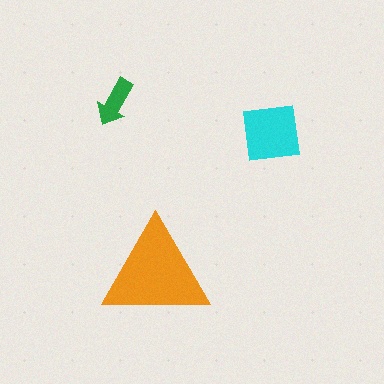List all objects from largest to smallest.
The orange triangle, the cyan square, the green arrow.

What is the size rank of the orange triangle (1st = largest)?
1st.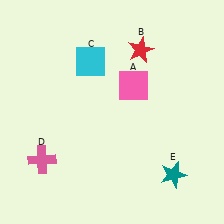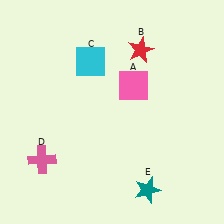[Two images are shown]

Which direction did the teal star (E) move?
The teal star (E) moved left.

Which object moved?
The teal star (E) moved left.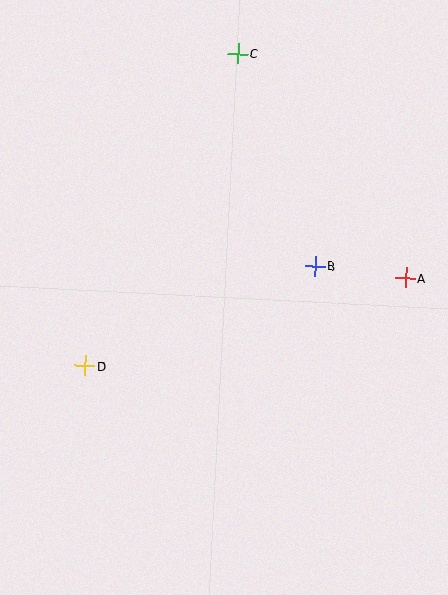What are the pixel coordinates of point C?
Point C is at (238, 53).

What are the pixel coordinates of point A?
Point A is at (405, 278).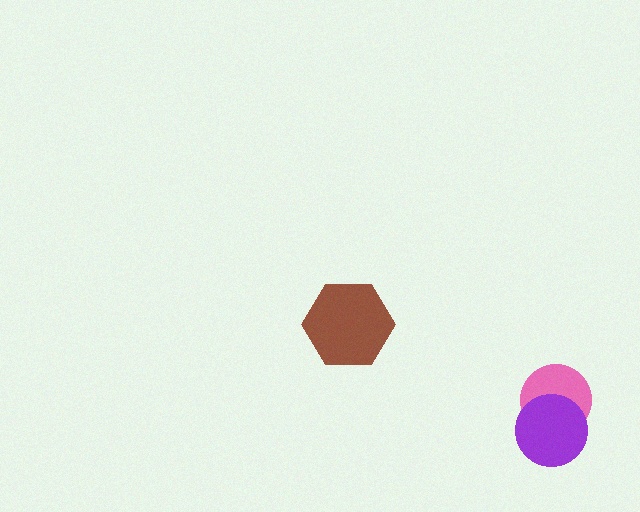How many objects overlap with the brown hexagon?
0 objects overlap with the brown hexagon.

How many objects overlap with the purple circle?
1 object overlaps with the purple circle.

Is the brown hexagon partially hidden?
No, no other shape covers it.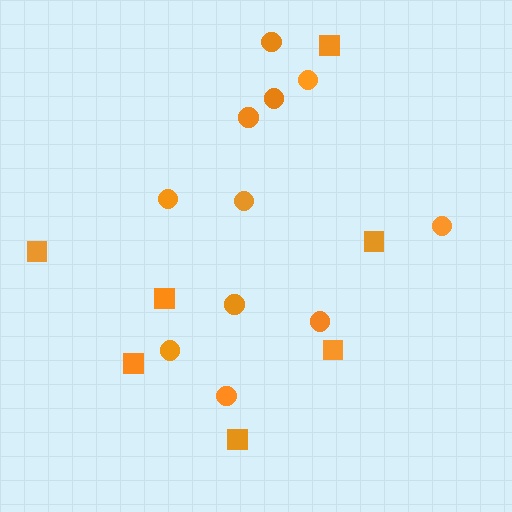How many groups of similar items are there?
There are 2 groups: one group of squares (7) and one group of circles (11).